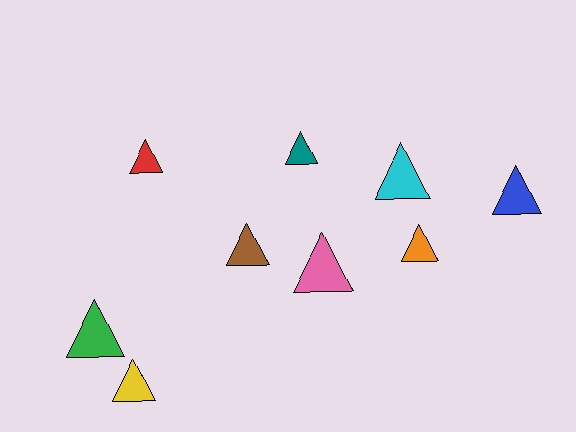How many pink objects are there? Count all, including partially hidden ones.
There is 1 pink object.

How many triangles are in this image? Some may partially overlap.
There are 9 triangles.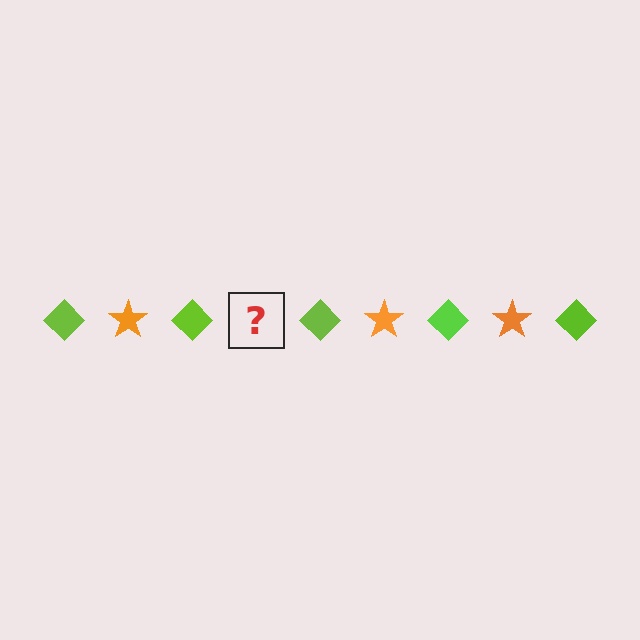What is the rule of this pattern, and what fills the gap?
The rule is that the pattern alternates between lime diamond and orange star. The gap should be filled with an orange star.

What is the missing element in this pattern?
The missing element is an orange star.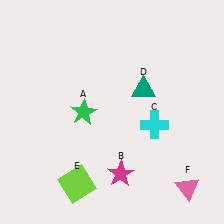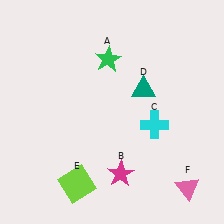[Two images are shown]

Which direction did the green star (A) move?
The green star (A) moved up.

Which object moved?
The green star (A) moved up.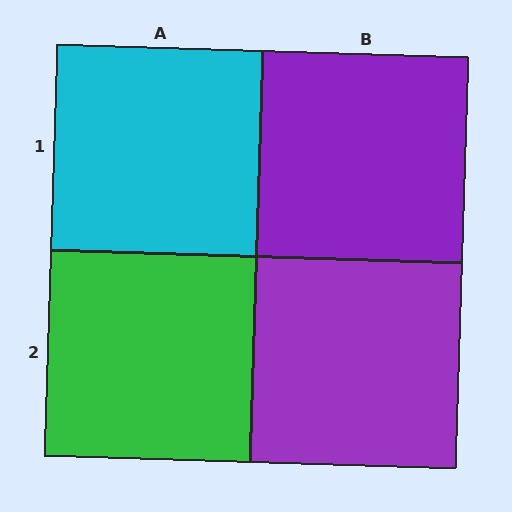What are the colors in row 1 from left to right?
Cyan, purple.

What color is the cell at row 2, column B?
Purple.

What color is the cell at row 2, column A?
Green.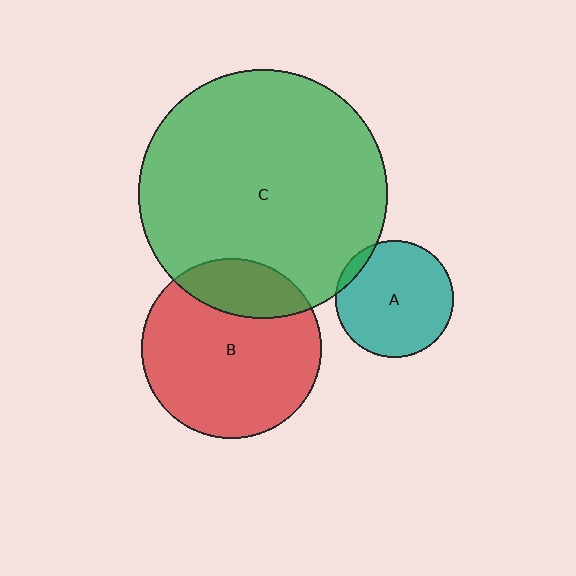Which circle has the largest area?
Circle C (green).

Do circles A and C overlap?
Yes.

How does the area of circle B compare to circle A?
Approximately 2.3 times.